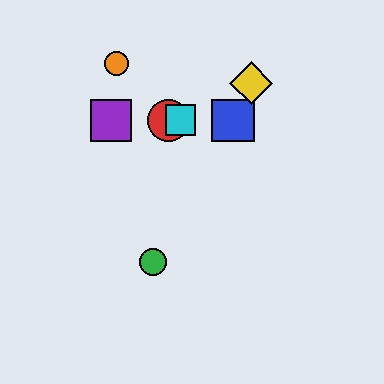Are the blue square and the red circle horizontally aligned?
Yes, both are at y≈120.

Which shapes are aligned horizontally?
The red circle, the blue square, the purple square, the cyan square are aligned horizontally.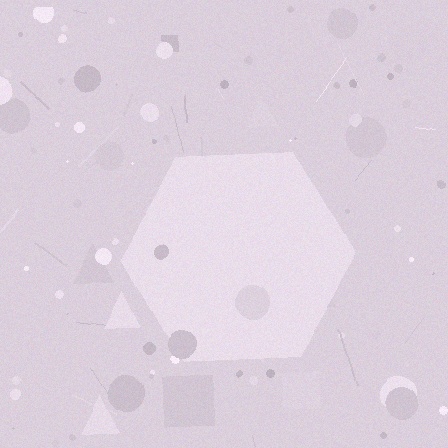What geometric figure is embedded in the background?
A hexagon is embedded in the background.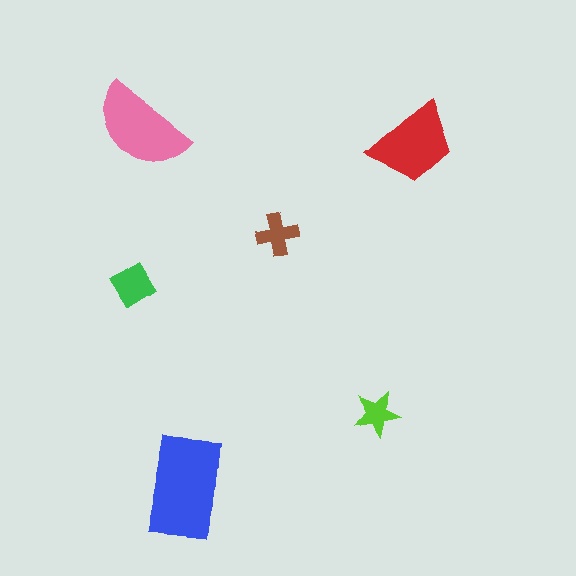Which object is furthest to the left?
The pink semicircle is leftmost.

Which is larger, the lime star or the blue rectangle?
The blue rectangle.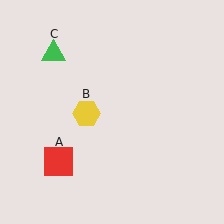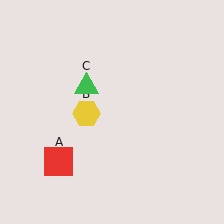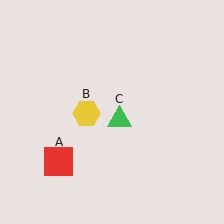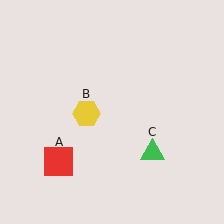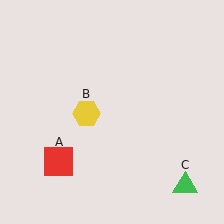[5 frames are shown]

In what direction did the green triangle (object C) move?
The green triangle (object C) moved down and to the right.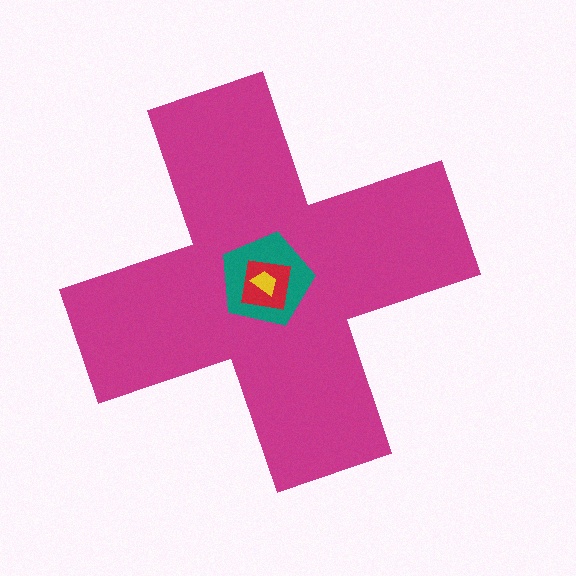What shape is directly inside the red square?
The yellow trapezoid.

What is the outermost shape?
The magenta cross.